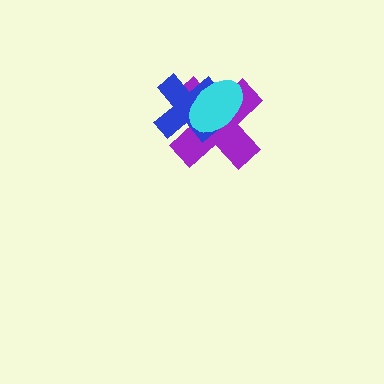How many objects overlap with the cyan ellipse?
2 objects overlap with the cyan ellipse.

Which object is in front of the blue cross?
The cyan ellipse is in front of the blue cross.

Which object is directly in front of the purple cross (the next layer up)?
The blue cross is directly in front of the purple cross.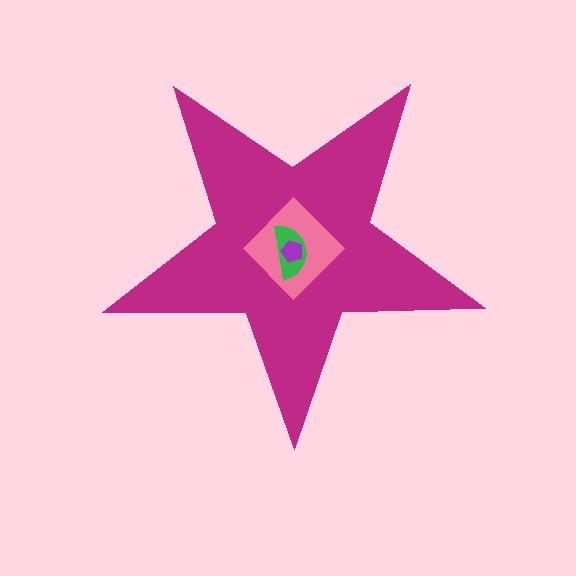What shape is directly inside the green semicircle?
The purple pentagon.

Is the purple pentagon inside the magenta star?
Yes.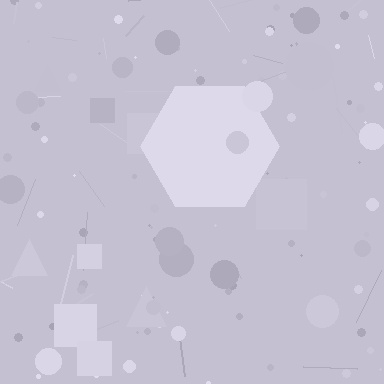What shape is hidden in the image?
A hexagon is hidden in the image.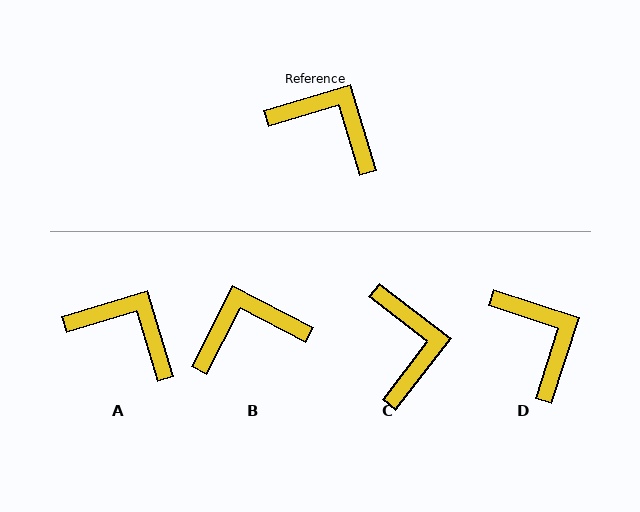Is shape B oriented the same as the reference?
No, it is off by about 46 degrees.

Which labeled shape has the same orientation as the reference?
A.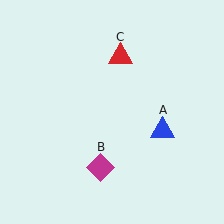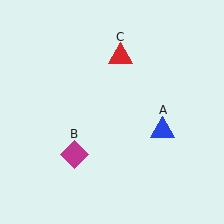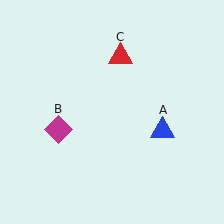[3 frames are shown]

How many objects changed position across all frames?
1 object changed position: magenta diamond (object B).